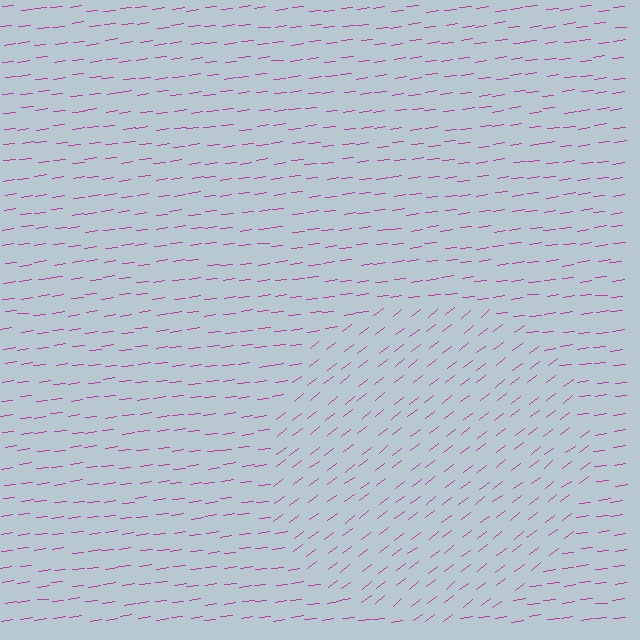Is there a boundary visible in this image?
Yes, there is a texture boundary formed by a change in line orientation.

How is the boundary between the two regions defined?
The boundary is defined purely by a change in line orientation (approximately 31 degrees difference). All lines are the same color and thickness.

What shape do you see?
I see a circle.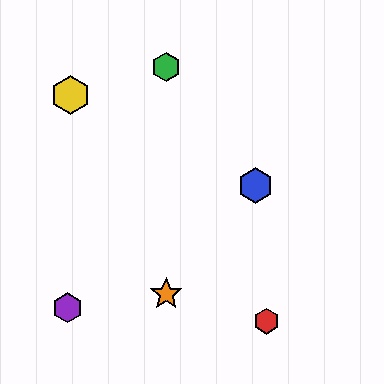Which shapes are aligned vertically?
The green hexagon, the orange star are aligned vertically.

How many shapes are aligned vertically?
2 shapes (the green hexagon, the orange star) are aligned vertically.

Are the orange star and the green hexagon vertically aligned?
Yes, both are at x≈166.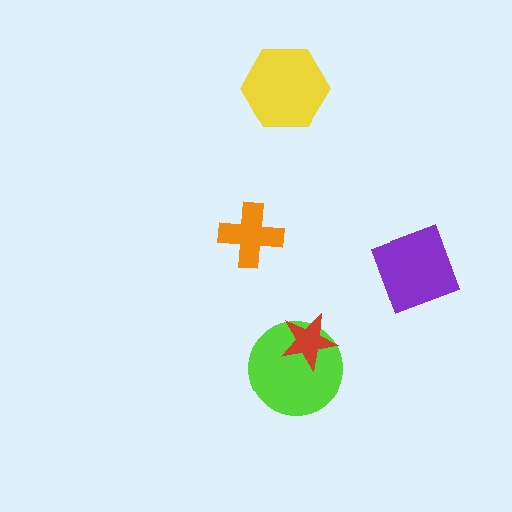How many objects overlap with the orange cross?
0 objects overlap with the orange cross.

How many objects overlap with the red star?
1 object overlaps with the red star.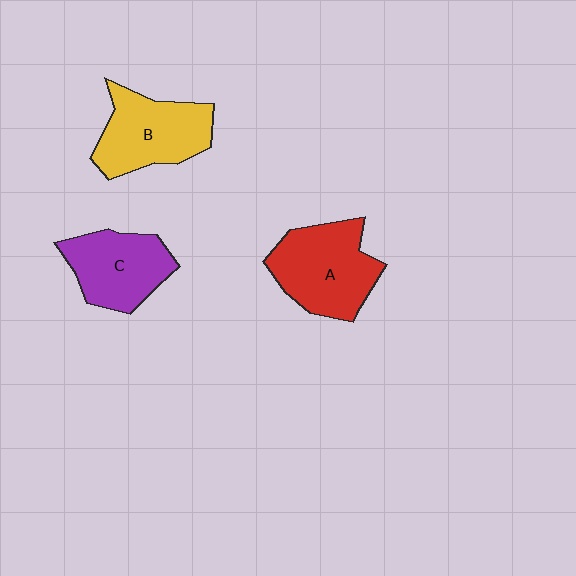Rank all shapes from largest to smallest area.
From largest to smallest: A (red), B (yellow), C (purple).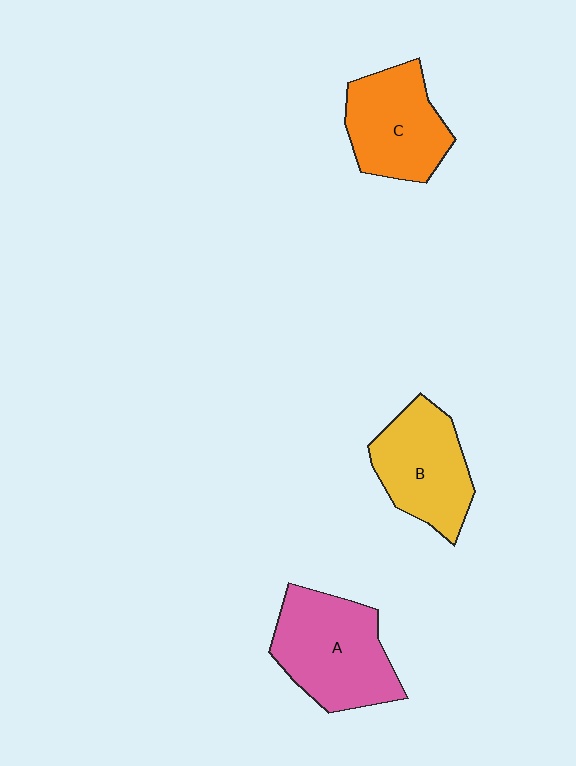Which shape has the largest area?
Shape A (pink).